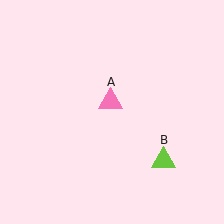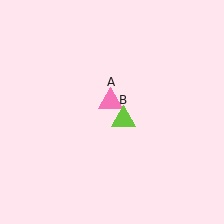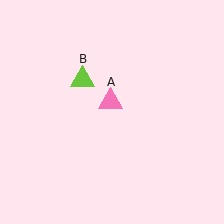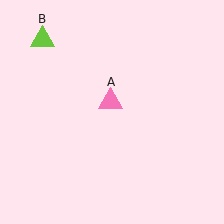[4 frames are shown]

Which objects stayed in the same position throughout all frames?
Pink triangle (object A) remained stationary.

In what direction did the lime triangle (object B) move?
The lime triangle (object B) moved up and to the left.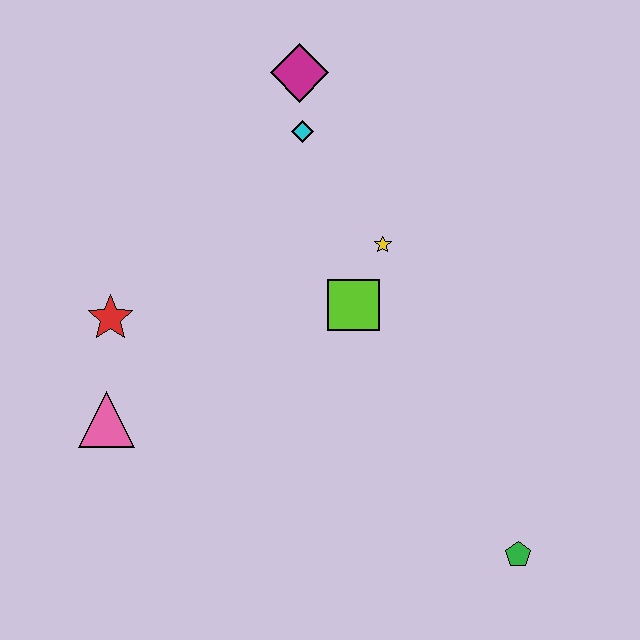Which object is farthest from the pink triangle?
The green pentagon is farthest from the pink triangle.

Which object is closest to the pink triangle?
The red star is closest to the pink triangle.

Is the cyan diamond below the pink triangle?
No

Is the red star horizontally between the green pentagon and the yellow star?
No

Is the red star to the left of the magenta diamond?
Yes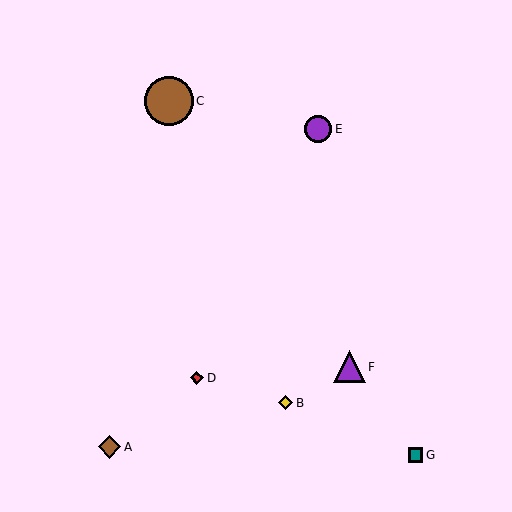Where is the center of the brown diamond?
The center of the brown diamond is at (109, 447).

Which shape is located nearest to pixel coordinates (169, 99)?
The brown circle (labeled C) at (169, 101) is nearest to that location.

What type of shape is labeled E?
Shape E is a purple circle.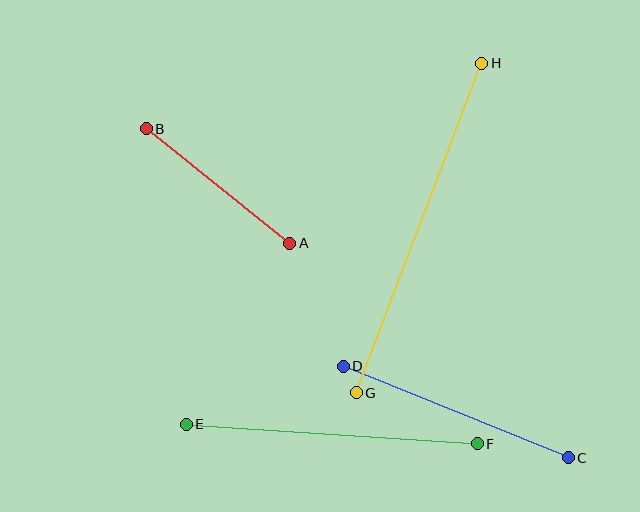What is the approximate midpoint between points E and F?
The midpoint is at approximately (332, 434) pixels.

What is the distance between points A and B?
The distance is approximately 184 pixels.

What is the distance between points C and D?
The distance is approximately 243 pixels.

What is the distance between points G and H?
The distance is approximately 353 pixels.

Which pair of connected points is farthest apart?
Points G and H are farthest apart.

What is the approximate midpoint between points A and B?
The midpoint is at approximately (218, 186) pixels.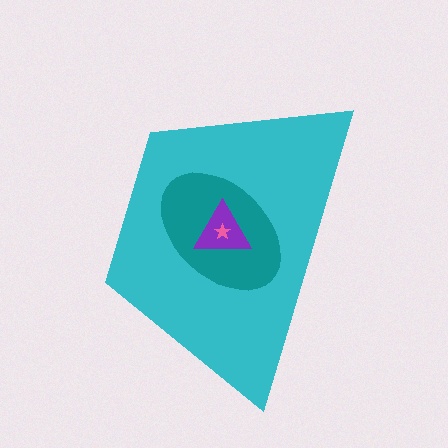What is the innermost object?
The pink star.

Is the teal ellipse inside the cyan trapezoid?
Yes.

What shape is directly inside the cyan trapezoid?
The teal ellipse.